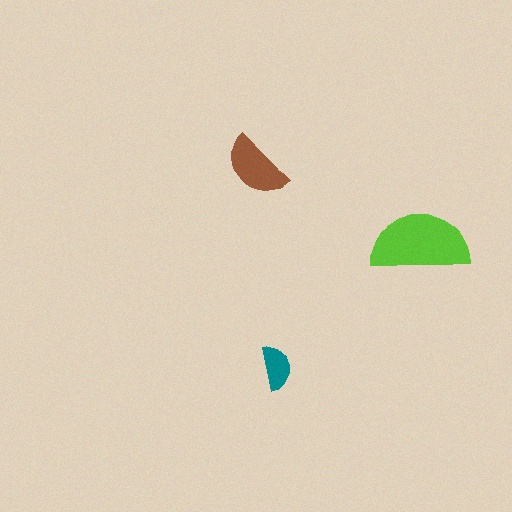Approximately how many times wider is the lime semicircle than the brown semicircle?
About 1.5 times wider.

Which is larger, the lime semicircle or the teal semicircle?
The lime one.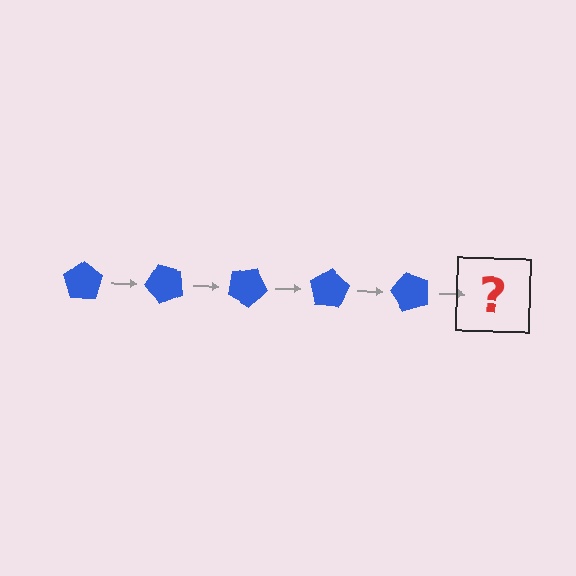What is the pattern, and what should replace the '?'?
The pattern is that the pentagon rotates 50 degrees each step. The '?' should be a blue pentagon rotated 250 degrees.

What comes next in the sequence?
The next element should be a blue pentagon rotated 250 degrees.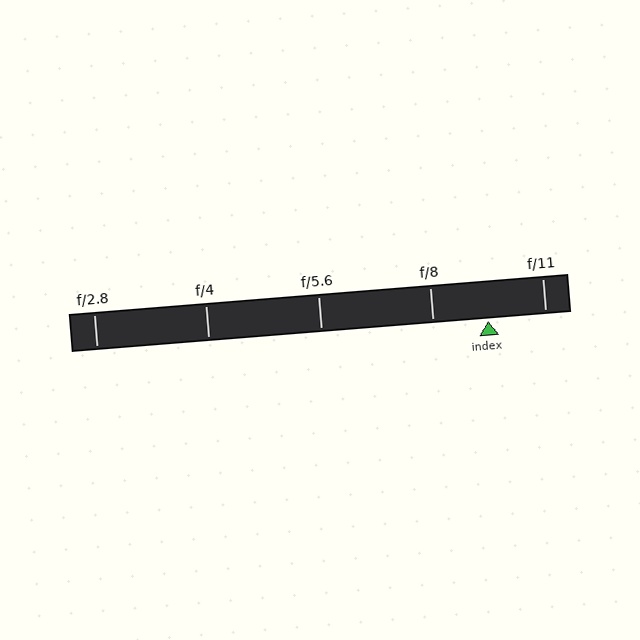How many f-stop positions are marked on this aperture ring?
There are 5 f-stop positions marked.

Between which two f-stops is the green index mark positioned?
The index mark is between f/8 and f/11.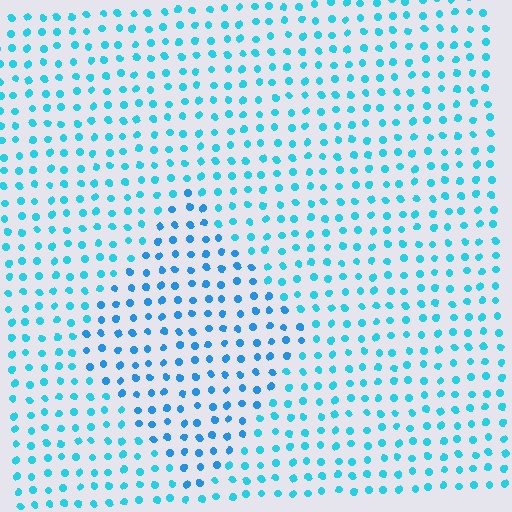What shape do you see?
I see a diamond.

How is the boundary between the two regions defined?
The boundary is defined purely by a slight shift in hue (about 20 degrees). Spacing, size, and orientation are identical on both sides.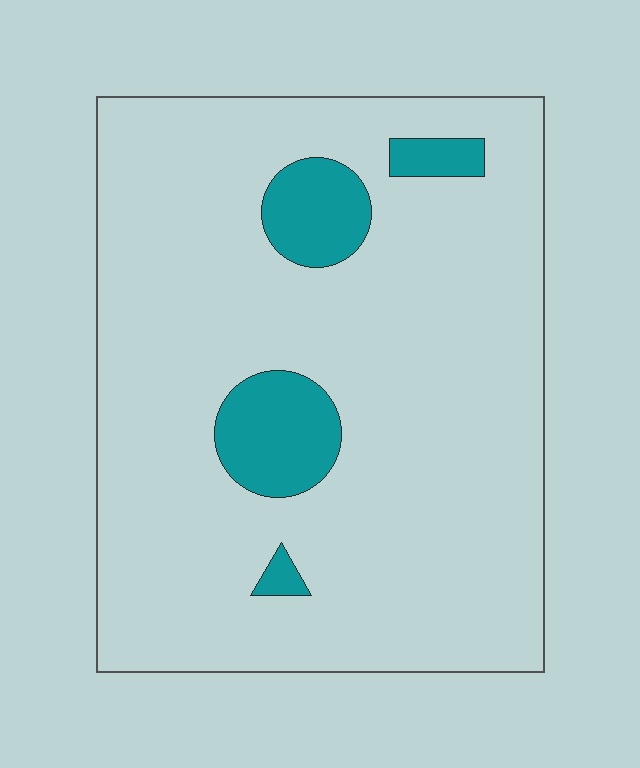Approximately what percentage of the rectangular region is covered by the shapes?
Approximately 10%.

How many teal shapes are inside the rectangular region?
4.